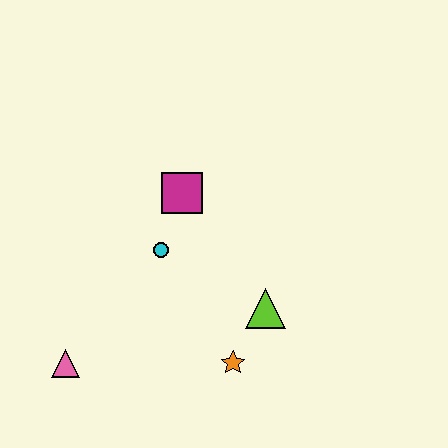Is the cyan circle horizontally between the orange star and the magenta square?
No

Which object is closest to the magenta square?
The cyan circle is closest to the magenta square.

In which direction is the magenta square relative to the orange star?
The magenta square is above the orange star.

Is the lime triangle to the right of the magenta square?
Yes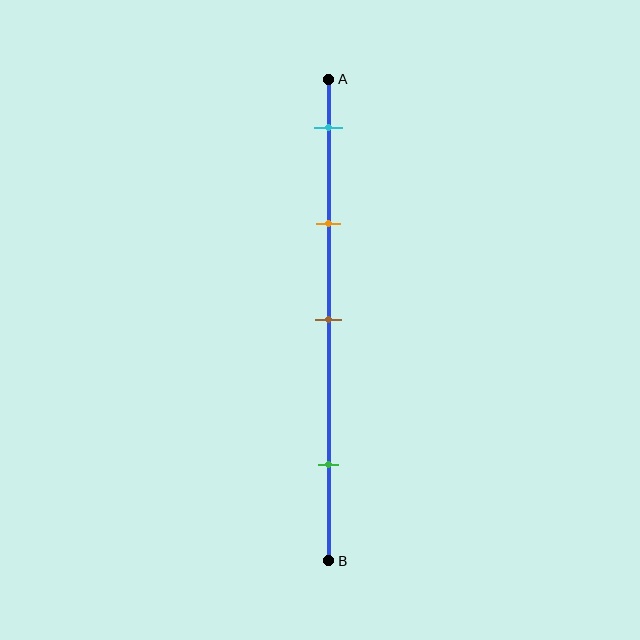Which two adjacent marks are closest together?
The cyan and orange marks are the closest adjacent pair.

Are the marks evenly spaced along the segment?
No, the marks are not evenly spaced.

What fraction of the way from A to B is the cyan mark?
The cyan mark is approximately 10% (0.1) of the way from A to B.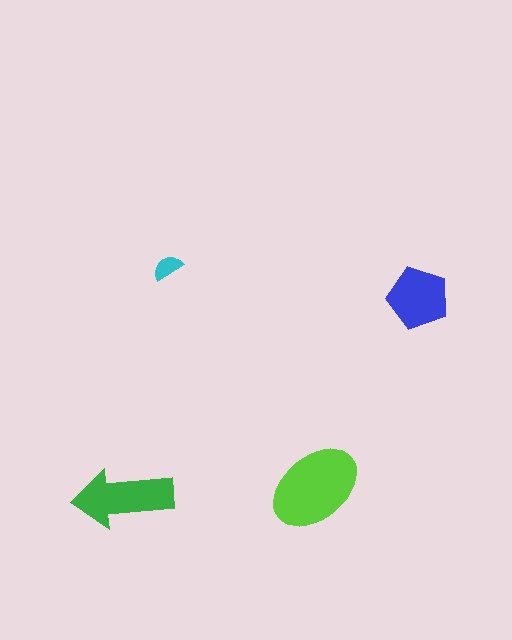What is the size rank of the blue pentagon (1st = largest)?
3rd.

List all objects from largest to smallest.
The lime ellipse, the green arrow, the blue pentagon, the cyan semicircle.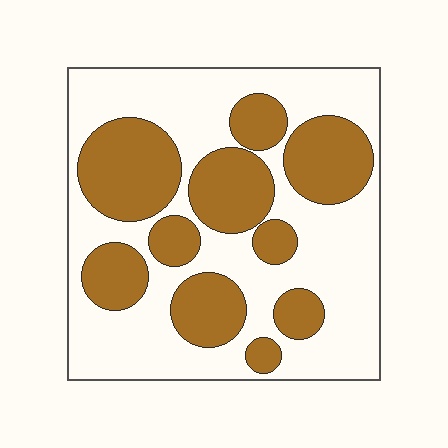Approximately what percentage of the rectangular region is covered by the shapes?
Approximately 40%.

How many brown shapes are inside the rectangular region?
10.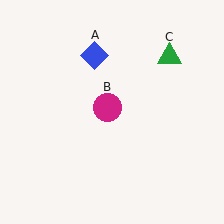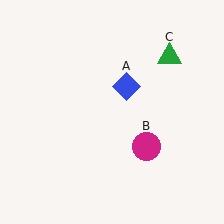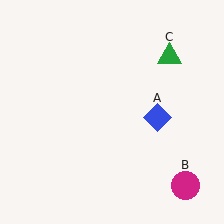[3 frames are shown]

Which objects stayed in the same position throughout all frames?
Green triangle (object C) remained stationary.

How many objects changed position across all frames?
2 objects changed position: blue diamond (object A), magenta circle (object B).